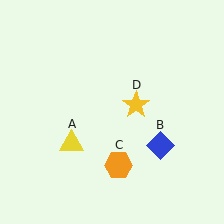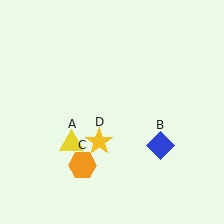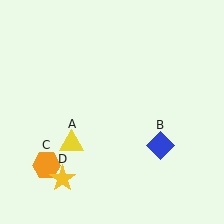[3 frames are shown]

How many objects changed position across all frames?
2 objects changed position: orange hexagon (object C), yellow star (object D).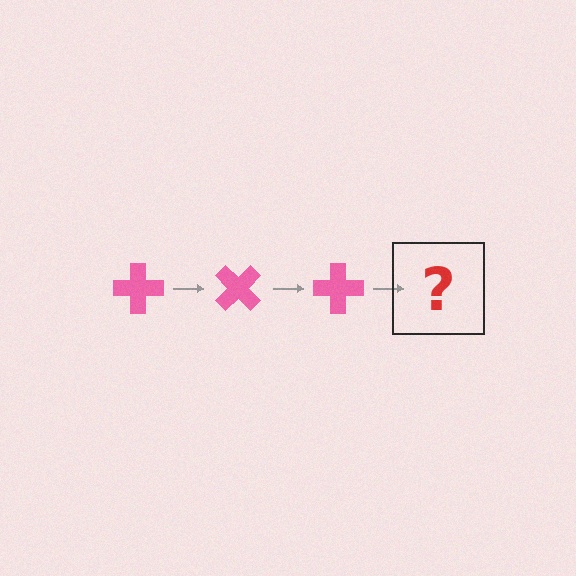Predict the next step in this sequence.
The next step is a pink cross rotated 135 degrees.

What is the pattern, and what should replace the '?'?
The pattern is that the cross rotates 45 degrees each step. The '?' should be a pink cross rotated 135 degrees.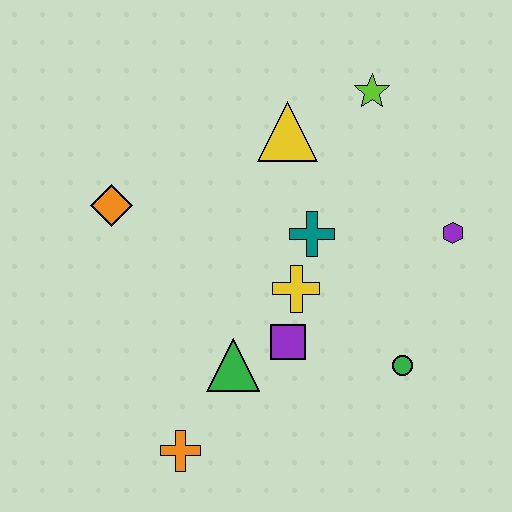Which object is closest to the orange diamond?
The yellow triangle is closest to the orange diamond.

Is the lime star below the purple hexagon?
No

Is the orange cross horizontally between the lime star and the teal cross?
No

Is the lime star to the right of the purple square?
Yes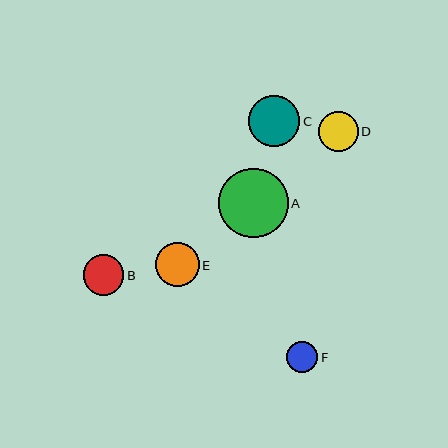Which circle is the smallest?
Circle F is the smallest with a size of approximately 31 pixels.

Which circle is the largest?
Circle A is the largest with a size of approximately 69 pixels.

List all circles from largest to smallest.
From largest to smallest: A, C, E, B, D, F.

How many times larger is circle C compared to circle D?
Circle C is approximately 1.3 times the size of circle D.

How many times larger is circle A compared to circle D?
Circle A is approximately 1.7 times the size of circle D.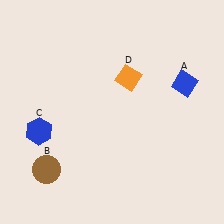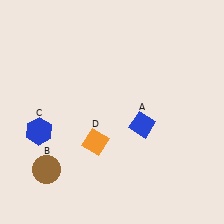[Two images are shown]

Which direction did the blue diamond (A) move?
The blue diamond (A) moved left.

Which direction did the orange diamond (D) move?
The orange diamond (D) moved down.